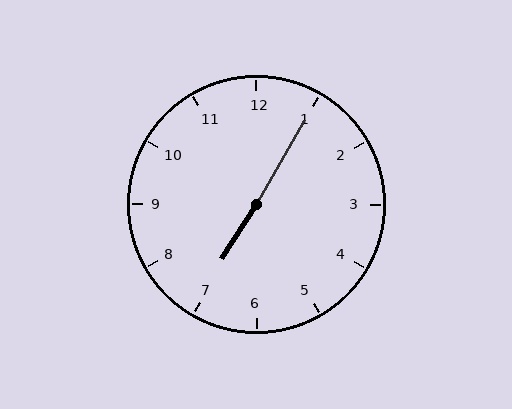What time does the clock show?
7:05.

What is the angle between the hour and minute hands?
Approximately 178 degrees.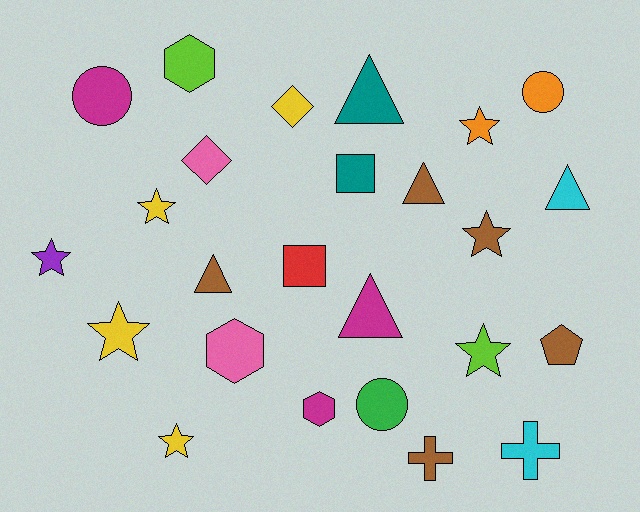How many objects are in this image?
There are 25 objects.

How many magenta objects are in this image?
There are 3 magenta objects.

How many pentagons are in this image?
There is 1 pentagon.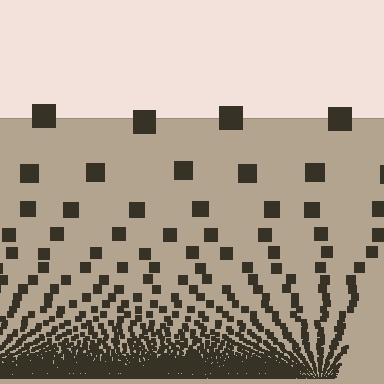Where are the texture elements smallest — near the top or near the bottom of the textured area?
Near the bottom.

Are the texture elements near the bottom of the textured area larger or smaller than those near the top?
Smaller. The gradient is inverted — elements near the bottom are smaller and denser.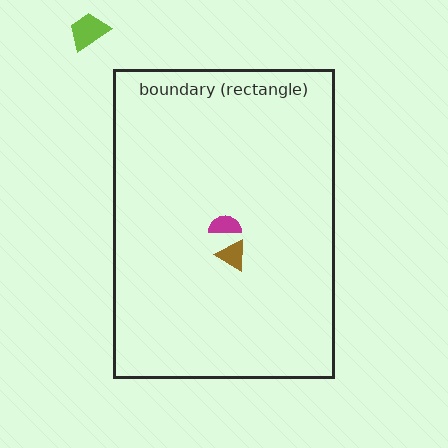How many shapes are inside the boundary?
2 inside, 1 outside.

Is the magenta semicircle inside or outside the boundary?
Inside.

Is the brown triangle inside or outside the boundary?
Inside.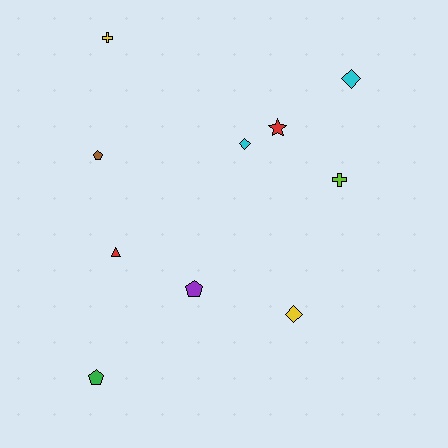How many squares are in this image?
There are no squares.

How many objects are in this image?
There are 10 objects.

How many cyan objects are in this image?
There are 2 cyan objects.